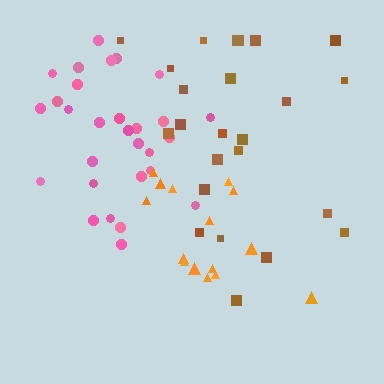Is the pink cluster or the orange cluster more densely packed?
Pink.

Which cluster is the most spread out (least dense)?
Orange.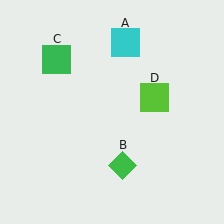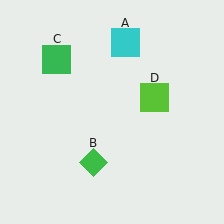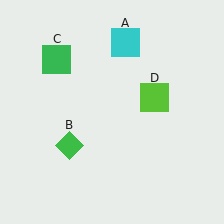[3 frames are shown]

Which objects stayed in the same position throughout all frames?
Cyan square (object A) and green square (object C) and lime square (object D) remained stationary.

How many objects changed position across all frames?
1 object changed position: green diamond (object B).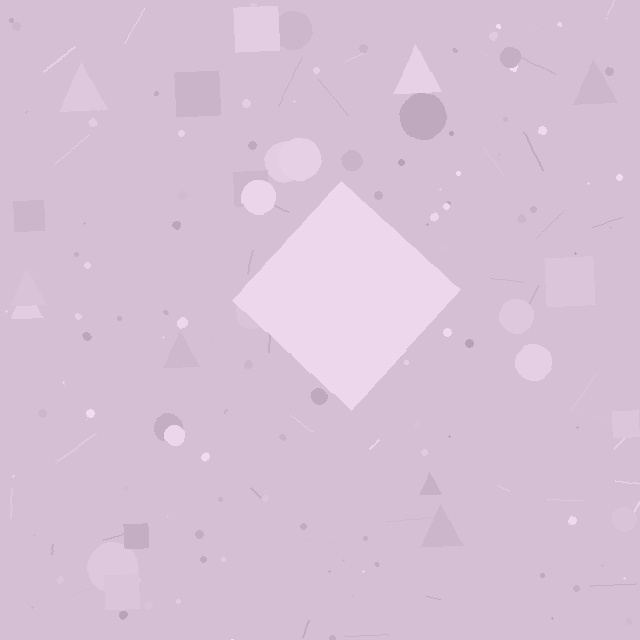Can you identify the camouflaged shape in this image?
The camouflaged shape is a diamond.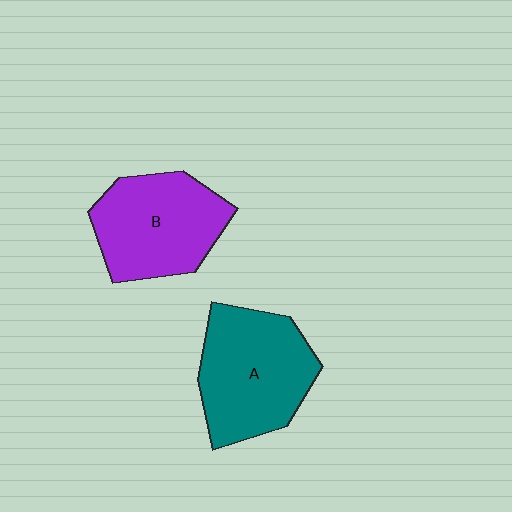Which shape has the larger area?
Shape A (teal).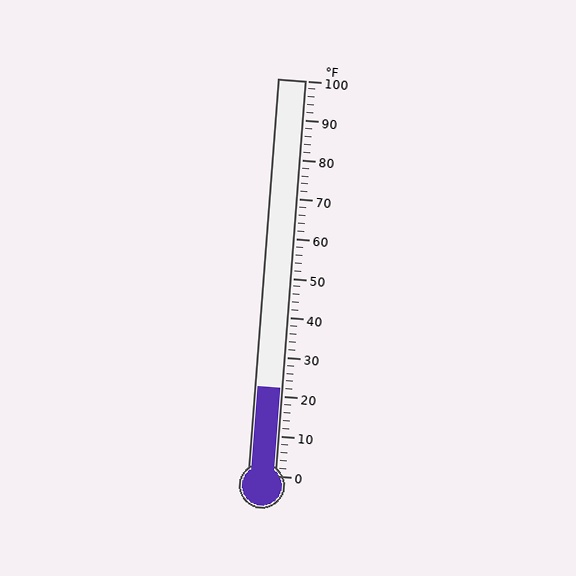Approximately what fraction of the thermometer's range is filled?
The thermometer is filled to approximately 20% of its range.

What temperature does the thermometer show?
The thermometer shows approximately 22°F.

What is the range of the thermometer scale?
The thermometer scale ranges from 0°F to 100°F.